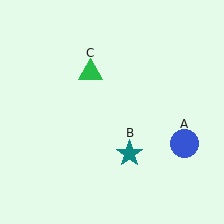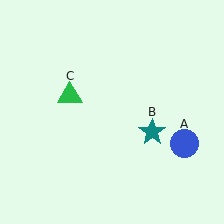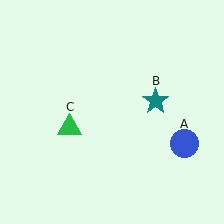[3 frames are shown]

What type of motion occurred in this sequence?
The teal star (object B), green triangle (object C) rotated counterclockwise around the center of the scene.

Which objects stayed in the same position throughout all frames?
Blue circle (object A) remained stationary.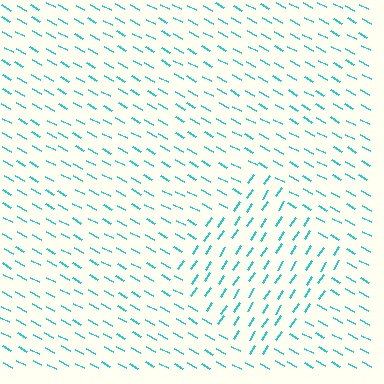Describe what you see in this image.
The image is filled with small cyan line segments. A diamond region in the image has lines oriented differently from the surrounding lines, creating a visible texture boundary.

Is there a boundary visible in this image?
Yes, there is a texture boundary formed by a change in line orientation.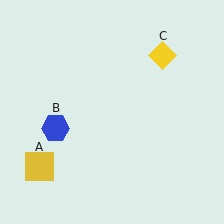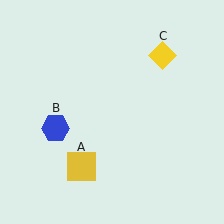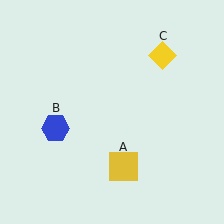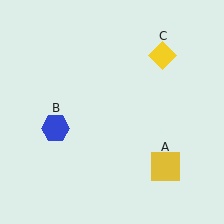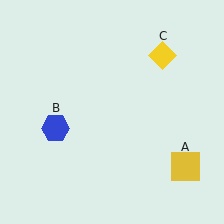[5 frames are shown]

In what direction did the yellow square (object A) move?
The yellow square (object A) moved right.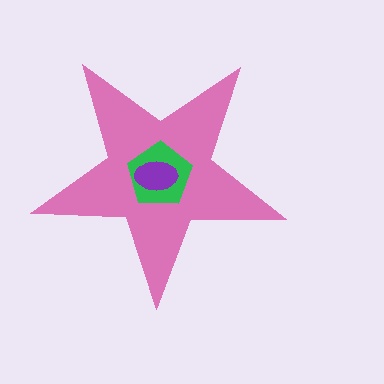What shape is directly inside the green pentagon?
The purple ellipse.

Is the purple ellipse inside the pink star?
Yes.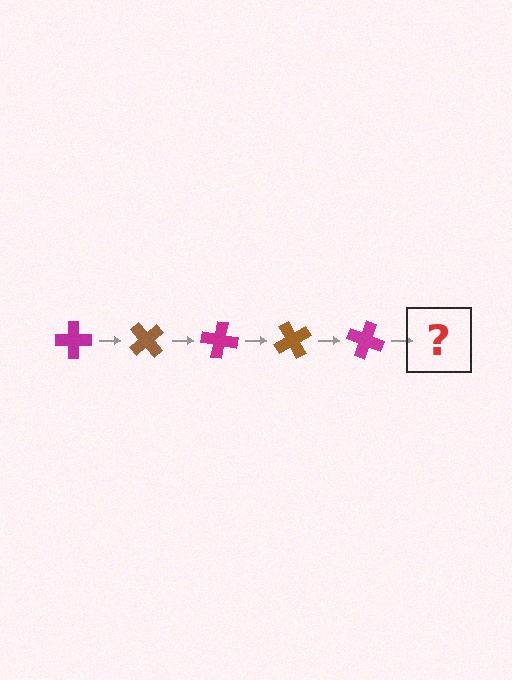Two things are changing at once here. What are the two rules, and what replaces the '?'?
The two rules are that it rotates 50 degrees each step and the color cycles through magenta and brown. The '?' should be a brown cross, rotated 250 degrees from the start.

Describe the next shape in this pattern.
It should be a brown cross, rotated 250 degrees from the start.